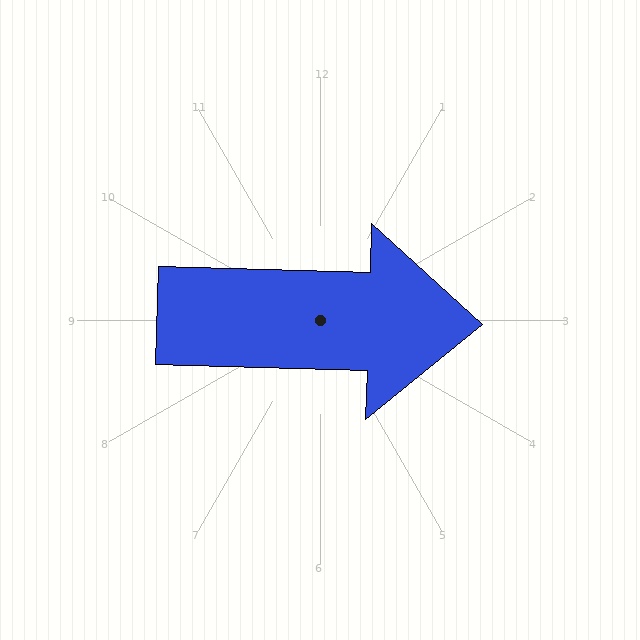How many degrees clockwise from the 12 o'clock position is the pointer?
Approximately 92 degrees.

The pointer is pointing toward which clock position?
Roughly 3 o'clock.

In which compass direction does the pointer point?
East.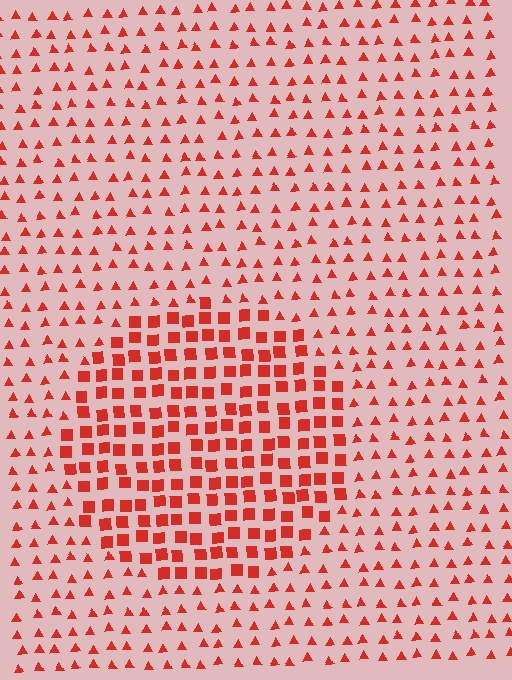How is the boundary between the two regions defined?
The boundary is defined by a change in element shape: squares inside vs. triangles outside. All elements share the same color and spacing.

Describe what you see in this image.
The image is filled with small red elements arranged in a uniform grid. A circle-shaped region contains squares, while the surrounding area contains triangles. The boundary is defined purely by the change in element shape.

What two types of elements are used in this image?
The image uses squares inside the circle region and triangles outside it.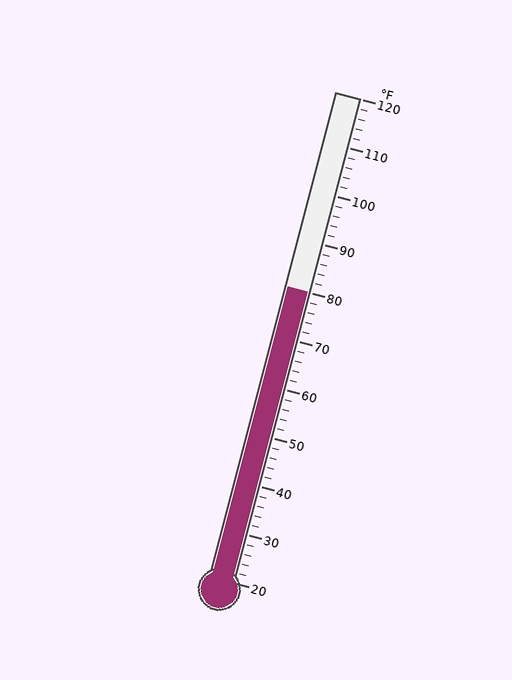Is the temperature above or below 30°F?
The temperature is above 30°F.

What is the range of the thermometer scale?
The thermometer scale ranges from 20°F to 120°F.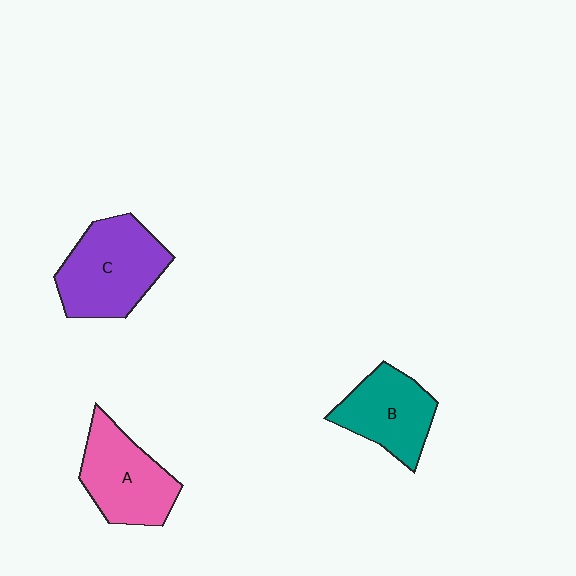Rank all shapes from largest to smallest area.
From largest to smallest: C (purple), A (pink), B (teal).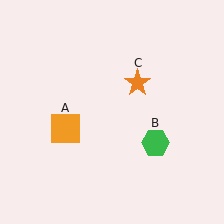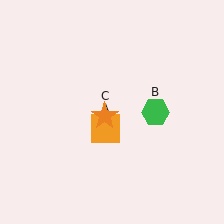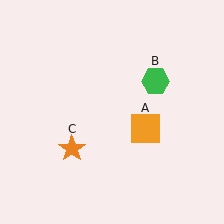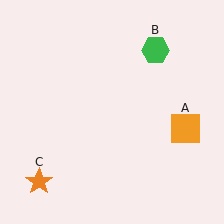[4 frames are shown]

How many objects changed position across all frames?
3 objects changed position: orange square (object A), green hexagon (object B), orange star (object C).